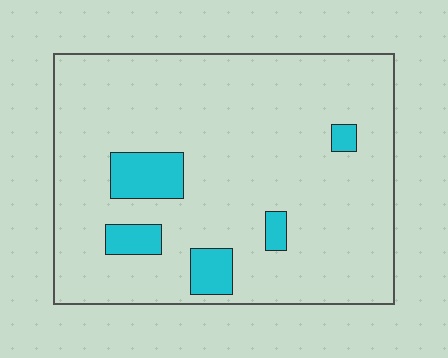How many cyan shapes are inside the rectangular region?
5.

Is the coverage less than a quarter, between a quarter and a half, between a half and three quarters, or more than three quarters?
Less than a quarter.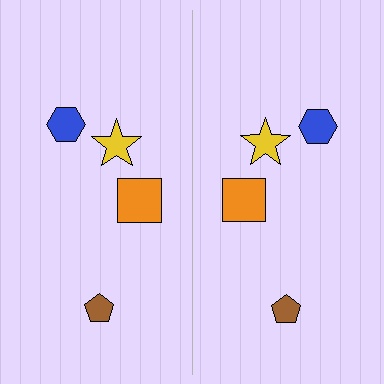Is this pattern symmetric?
Yes, this pattern has bilateral (reflection) symmetry.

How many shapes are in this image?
There are 8 shapes in this image.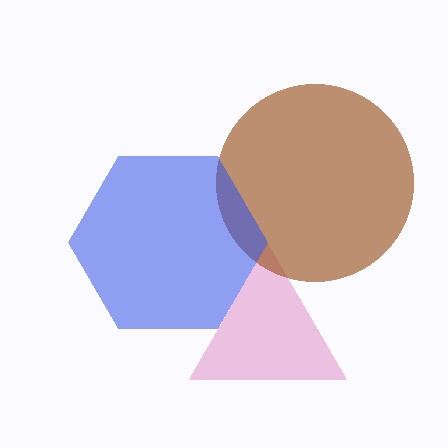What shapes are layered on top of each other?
The layered shapes are: a pink triangle, a brown circle, a blue hexagon.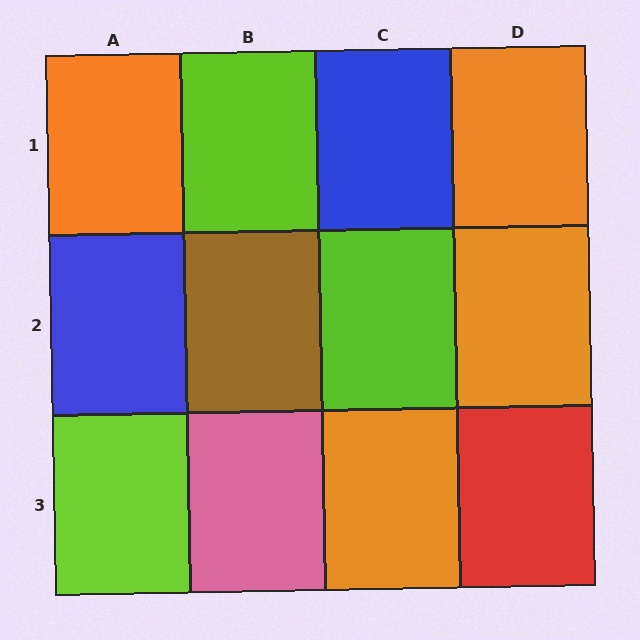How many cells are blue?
2 cells are blue.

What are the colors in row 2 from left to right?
Blue, brown, lime, orange.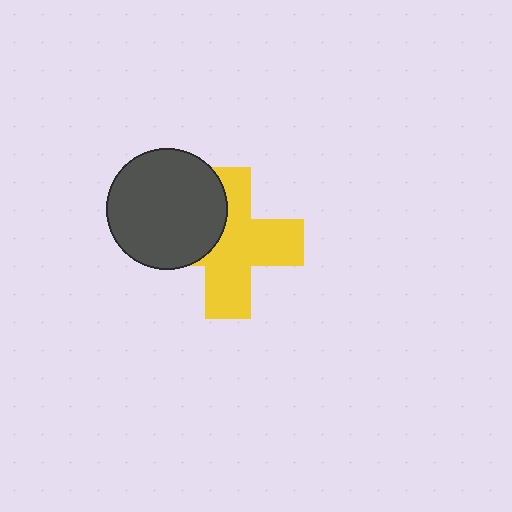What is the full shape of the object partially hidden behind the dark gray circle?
The partially hidden object is a yellow cross.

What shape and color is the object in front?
The object in front is a dark gray circle.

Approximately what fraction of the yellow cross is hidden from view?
Roughly 33% of the yellow cross is hidden behind the dark gray circle.